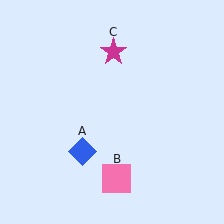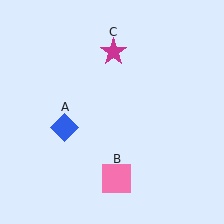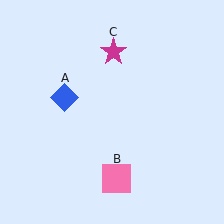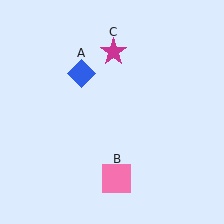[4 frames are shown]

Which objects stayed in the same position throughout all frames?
Pink square (object B) and magenta star (object C) remained stationary.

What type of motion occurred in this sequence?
The blue diamond (object A) rotated clockwise around the center of the scene.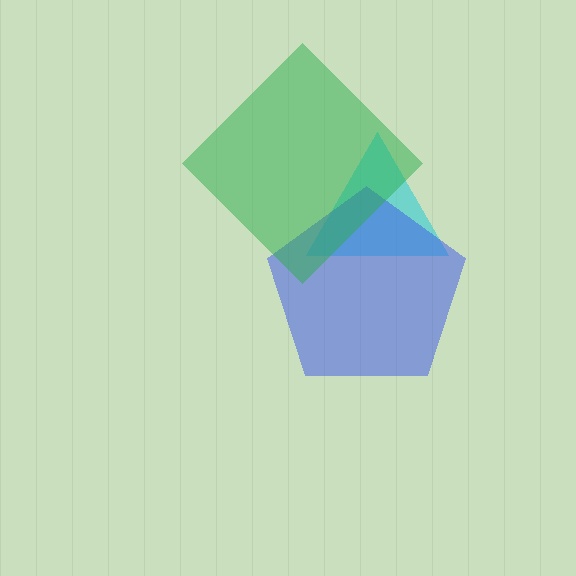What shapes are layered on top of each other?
The layered shapes are: a cyan triangle, a blue pentagon, a green diamond.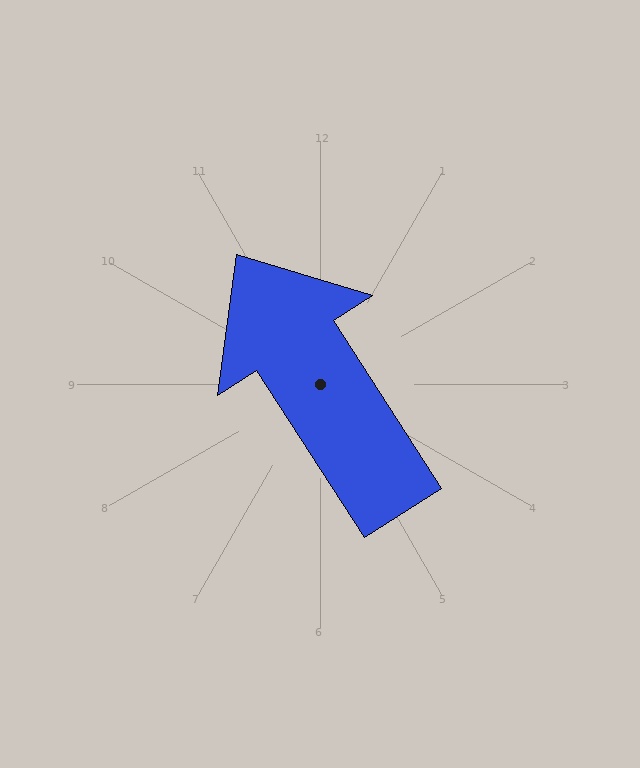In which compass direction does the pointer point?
Northwest.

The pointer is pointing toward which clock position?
Roughly 11 o'clock.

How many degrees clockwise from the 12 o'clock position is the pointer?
Approximately 327 degrees.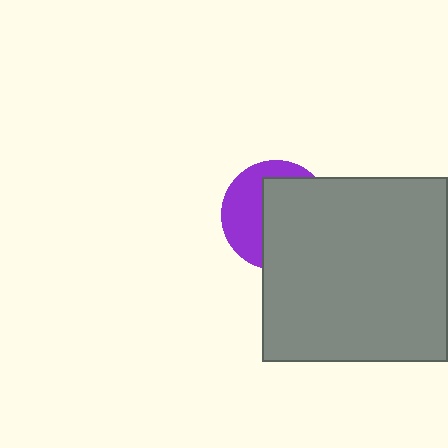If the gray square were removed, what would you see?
You would see the complete purple circle.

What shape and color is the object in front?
The object in front is a gray square.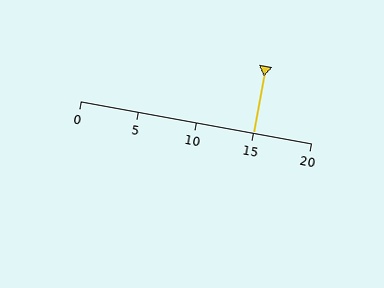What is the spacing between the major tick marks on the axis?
The major ticks are spaced 5 apart.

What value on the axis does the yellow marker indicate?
The marker indicates approximately 15.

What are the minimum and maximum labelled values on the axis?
The axis runs from 0 to 20.